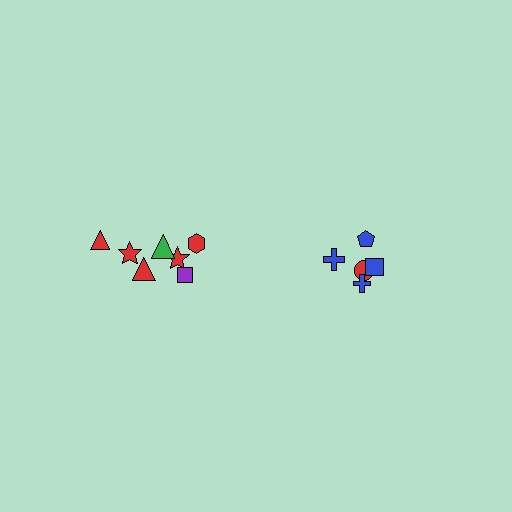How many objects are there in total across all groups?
There are 12 objects.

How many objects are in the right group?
There are 5 objects.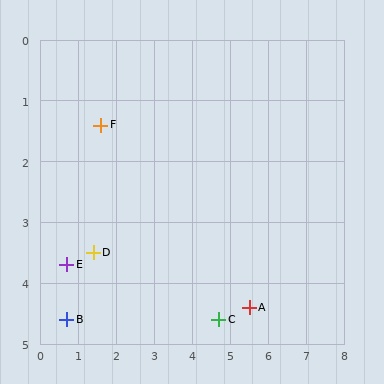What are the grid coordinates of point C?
Point C is at approximately (4.7, 4.6).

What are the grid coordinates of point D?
Point D is at approximately (1.4, 3.5).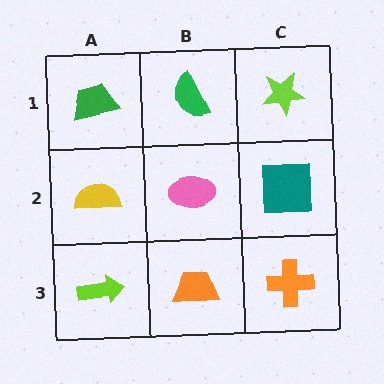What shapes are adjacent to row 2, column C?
A lime star (row 1, column C), an orange cross (row 3, column C), a pink ellipse (row 2, column B).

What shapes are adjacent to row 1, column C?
A teal square (row 2, column C), a green semicircle (row 1, column B).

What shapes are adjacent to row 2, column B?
A green semicircle (row 1, column B), an orange trapezoid (row 3, column B), a yellow semicircle (row 2, column A), a teal square (row 2, column C).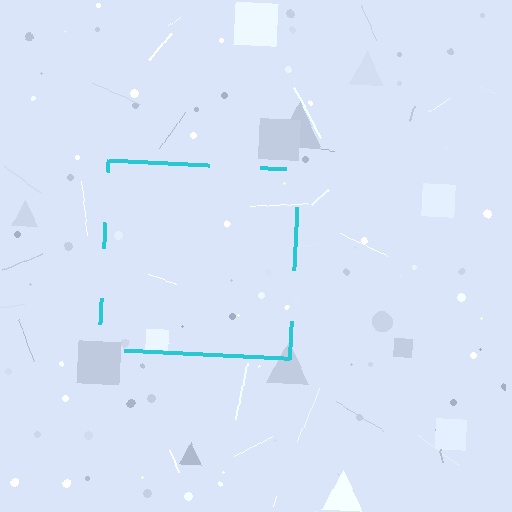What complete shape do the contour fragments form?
The contour fragments form a square.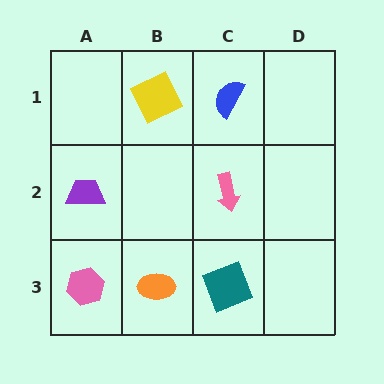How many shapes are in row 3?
3 shapes.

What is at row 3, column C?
A teal square.